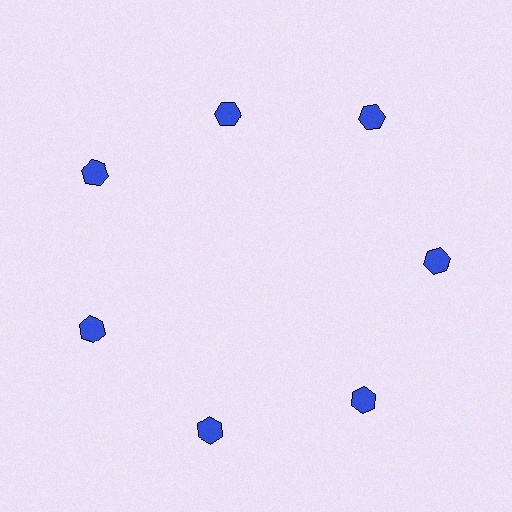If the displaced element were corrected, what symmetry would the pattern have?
It would have 7-fold rotational symmetry — the pattern would map onto itself every 51 degrees.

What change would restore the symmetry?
The symmetry would be restored by moving it outward, back onto the ring so that all 7 hexagons sit at equal angles and equal distance from the center.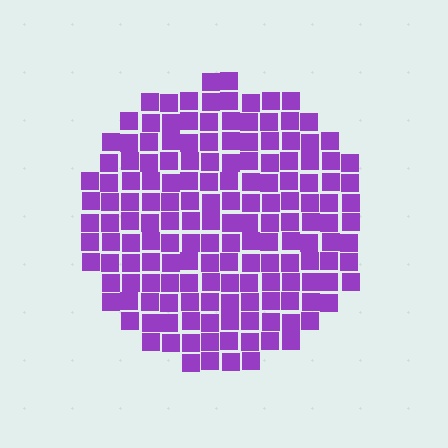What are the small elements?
The small elements are squares.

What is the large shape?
The large shape is a circle.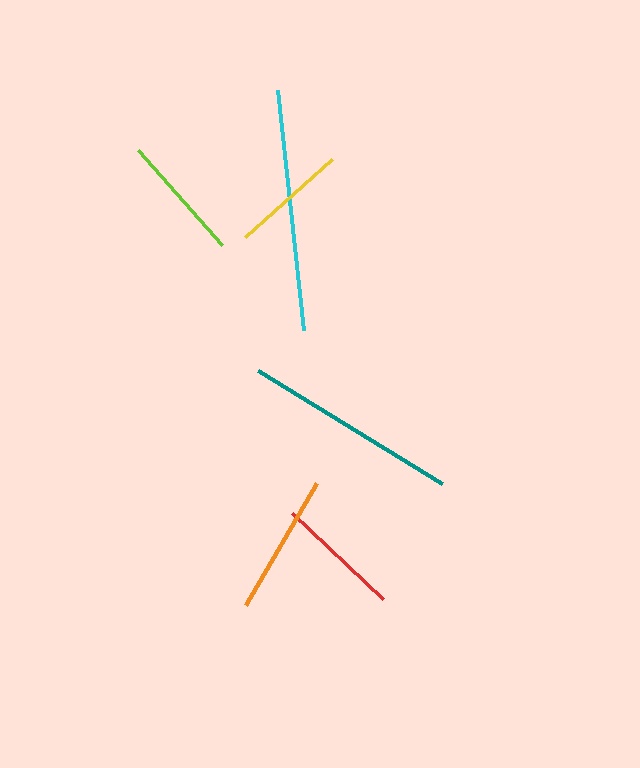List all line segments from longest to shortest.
From longest to shortest: cyan, teal, orange, lime, red, yellow.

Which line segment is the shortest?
The yellow line is the shortest at approximately 117 pixels.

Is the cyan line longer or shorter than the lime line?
The cyan line is longer than the lime line.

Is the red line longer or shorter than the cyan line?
The cyan line is longer than the red line.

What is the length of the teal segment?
The teal segment is approximately 216 pixels long.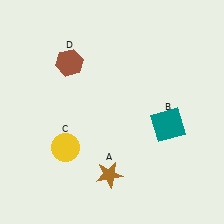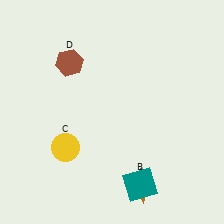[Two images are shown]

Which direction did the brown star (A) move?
The brown star (A) moved right.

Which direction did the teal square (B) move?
The teal square (B) moved down.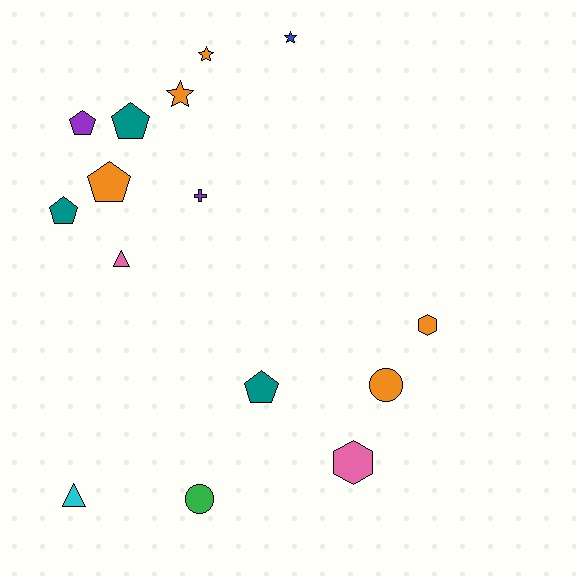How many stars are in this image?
There are 3 stars.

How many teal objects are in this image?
There are 3 teal objects.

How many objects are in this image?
There are 15 objects.